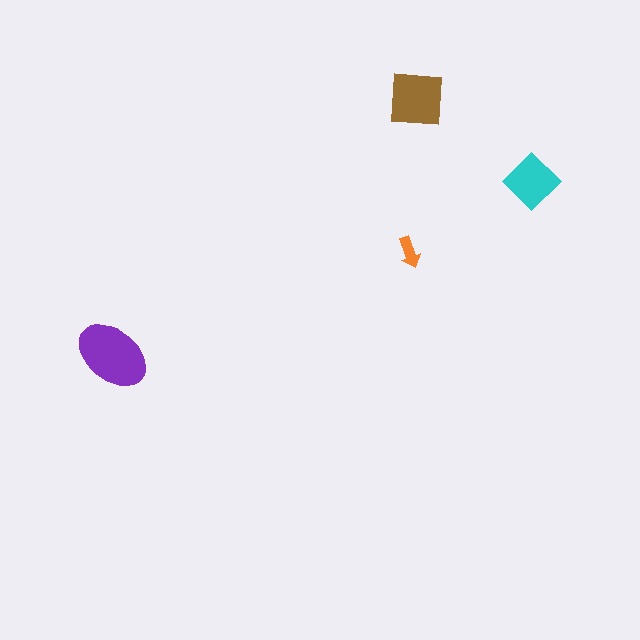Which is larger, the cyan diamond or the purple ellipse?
The purple ellipse.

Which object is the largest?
The purple ellipse.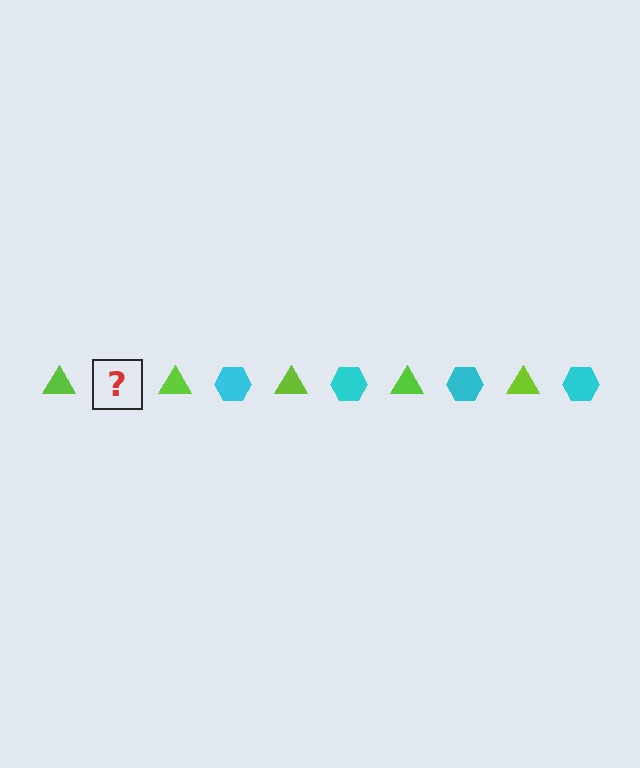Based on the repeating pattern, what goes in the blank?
The blank should be a cyan hexagon.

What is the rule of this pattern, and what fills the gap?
The rule is that the pattern alternates between lime triangle and cyan hexagon. The gap should be filled with a cyan hexagon.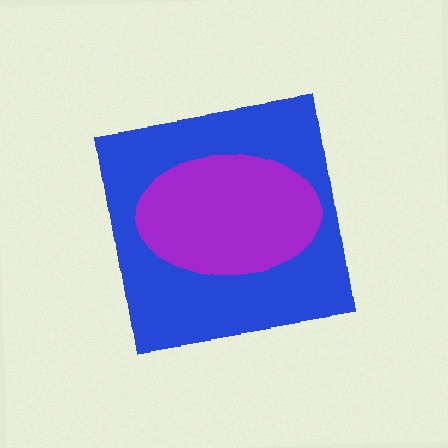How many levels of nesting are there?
2.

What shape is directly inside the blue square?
The purple ellipse.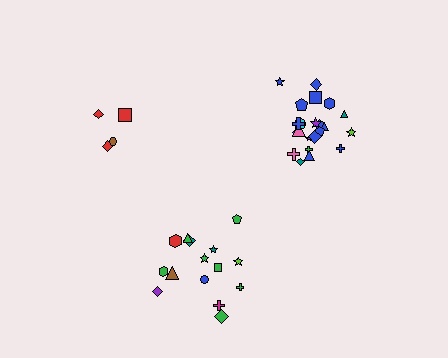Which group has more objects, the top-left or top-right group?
The top-right group.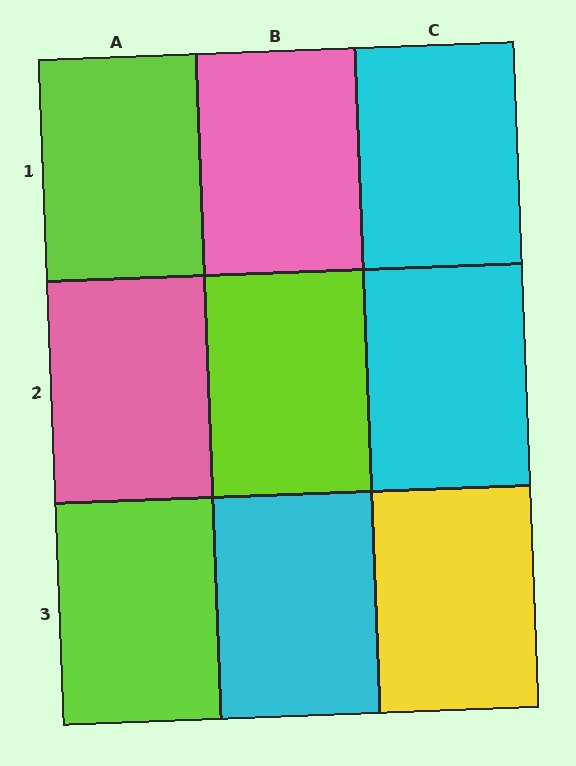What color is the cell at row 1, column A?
Lime.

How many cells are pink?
2 cells are pink.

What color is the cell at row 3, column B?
Cyan.